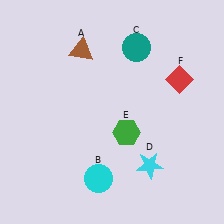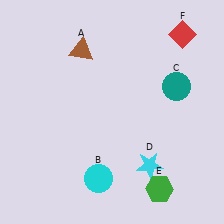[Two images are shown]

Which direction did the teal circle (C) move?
The teal circle (C) moved right.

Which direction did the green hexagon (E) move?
The green hexagon (E) moved down.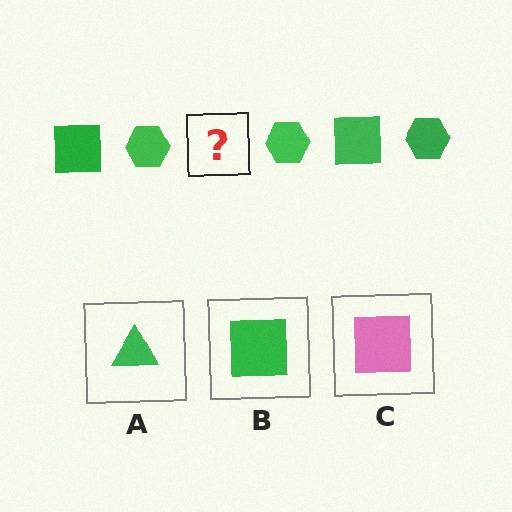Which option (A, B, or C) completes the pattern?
B.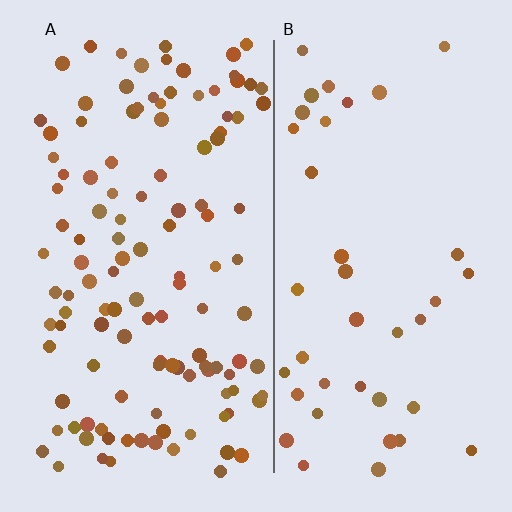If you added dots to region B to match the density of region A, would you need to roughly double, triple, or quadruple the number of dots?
Approximately triple.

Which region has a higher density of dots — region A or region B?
A (the left).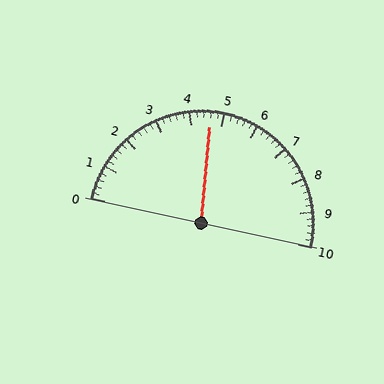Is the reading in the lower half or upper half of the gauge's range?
The reading is in the lower half of the range (0 to 10).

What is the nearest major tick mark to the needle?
The nearest major tick mark is 5.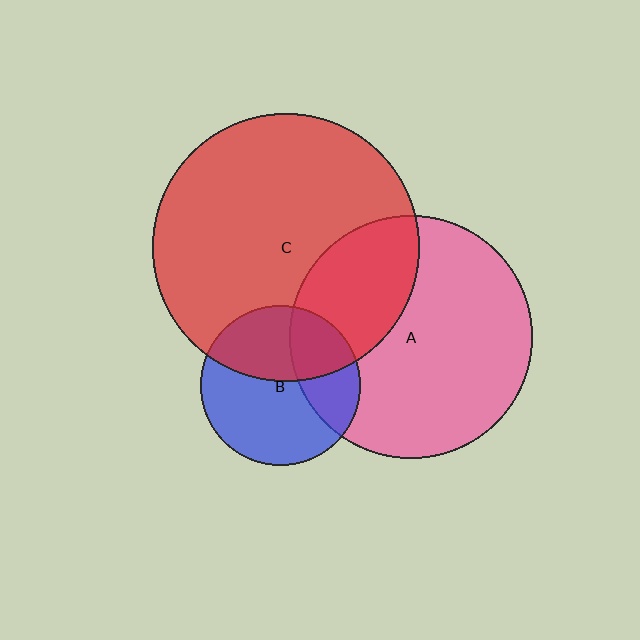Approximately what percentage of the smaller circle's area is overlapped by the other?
Approximately 30%.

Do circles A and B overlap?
Yes.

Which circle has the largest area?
Circle C (red).